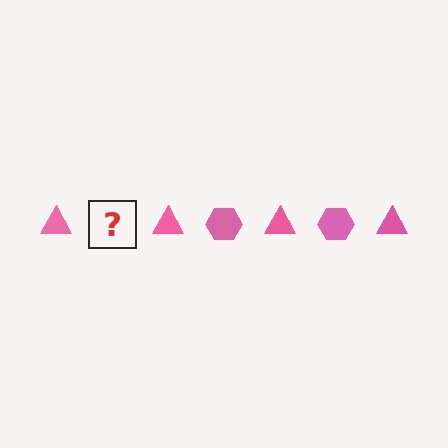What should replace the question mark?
The question mark should be replaced with a pink hexagon.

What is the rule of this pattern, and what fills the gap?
The rule is that the pattern cycles through triangle, hexagon shapes in pink. The gap should be filled with a pink hexagon.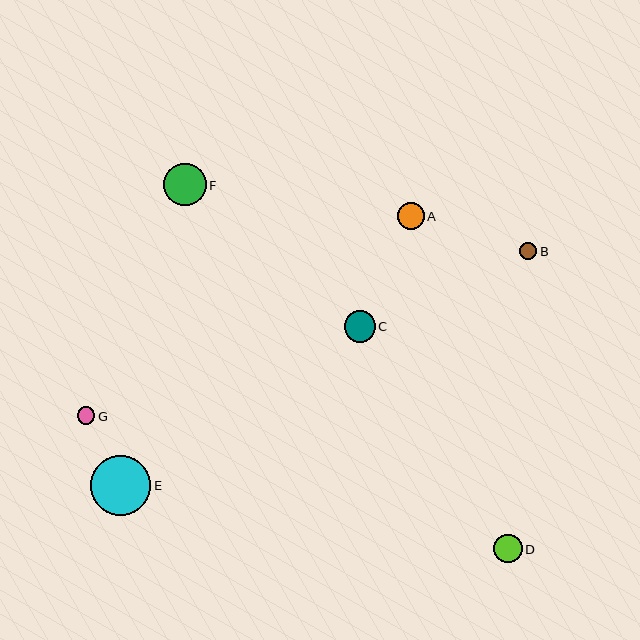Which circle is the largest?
Circle E is the largest with a size of approximately 60 pixels.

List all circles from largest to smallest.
From largest to smallest: E, F, C, D, A, B, G.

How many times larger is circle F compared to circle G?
Circle F is approximately 2.4 times the size of circle G.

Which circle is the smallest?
Circle G is the smallest with a size of approximately 17 pixels.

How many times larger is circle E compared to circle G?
Circle E is approximately 3.4 times the size of circle G.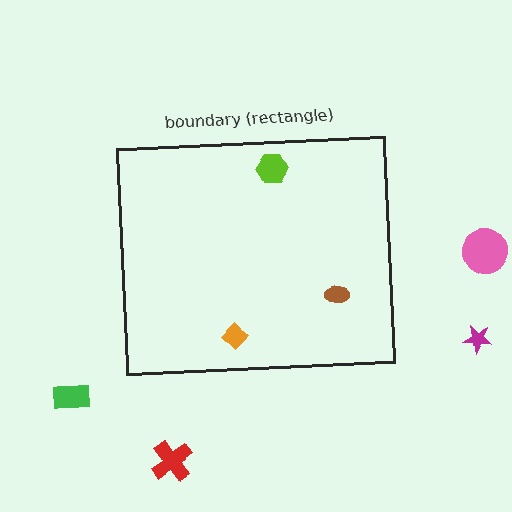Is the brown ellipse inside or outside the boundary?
Inside.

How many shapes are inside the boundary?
3 inside, 4 outside.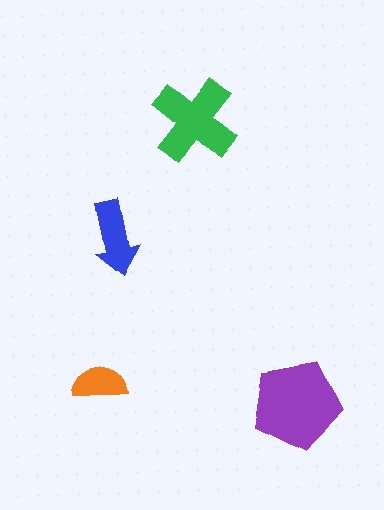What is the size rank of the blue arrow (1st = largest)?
3rd.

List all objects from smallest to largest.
The orange semicircle, the blue arrow, the green cross, the purple pentagon.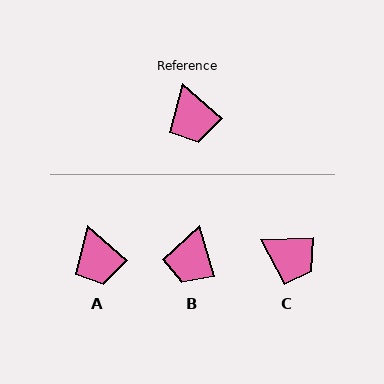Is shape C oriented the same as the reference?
No, it is off by about 43 degrees.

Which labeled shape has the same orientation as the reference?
A.